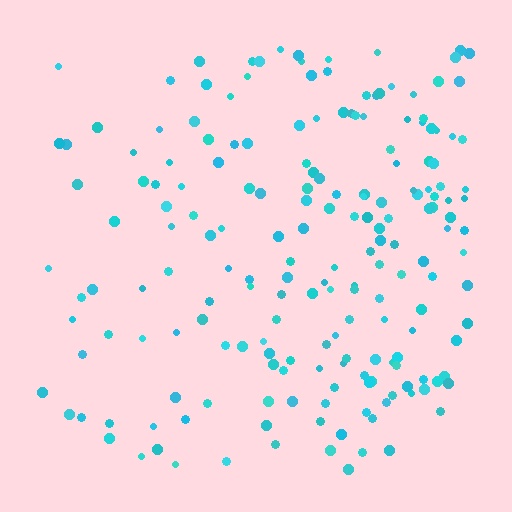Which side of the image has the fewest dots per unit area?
The left.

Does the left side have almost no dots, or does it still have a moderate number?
Still a moderate number, just noticeably fewer than the right.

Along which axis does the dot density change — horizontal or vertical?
Horizontal.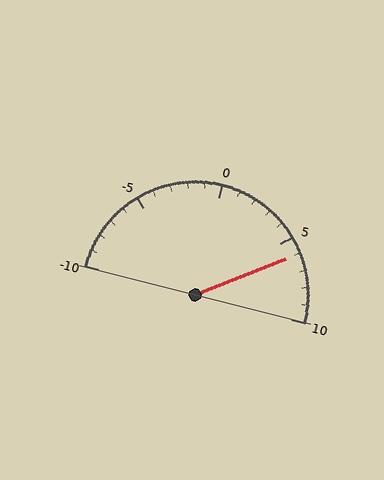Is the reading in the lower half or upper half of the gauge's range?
The reading is in the upper half of the range (-10 to 10).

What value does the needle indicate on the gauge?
The needle indicates approximately 6.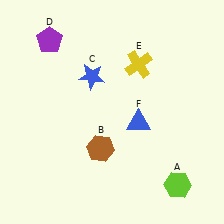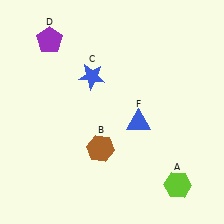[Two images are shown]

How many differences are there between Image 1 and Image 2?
There is 1 difference between the two images.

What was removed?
The yellow cross (E) was removed in Image 2.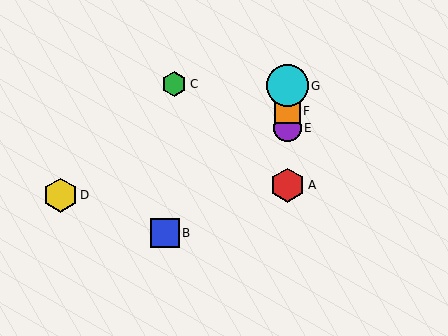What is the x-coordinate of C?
Object C is at x≈174.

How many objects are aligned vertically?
4 objects (A, E, F, G) are aligned vertically.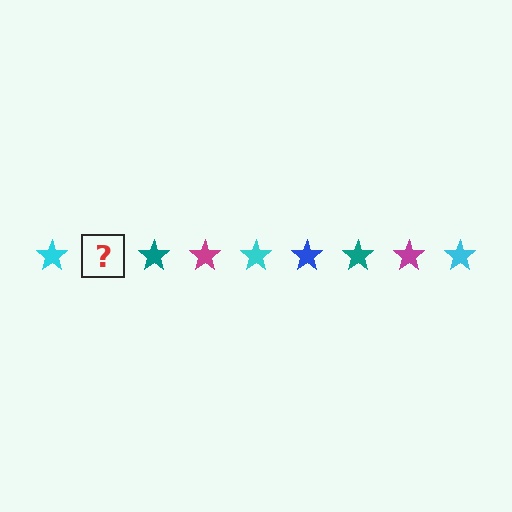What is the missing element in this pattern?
The missing element is a blue star.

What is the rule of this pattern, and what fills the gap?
The rule is that the pattern cycles through cyan, blue, teal, magenta stars. The gap should be filled with a blue star.